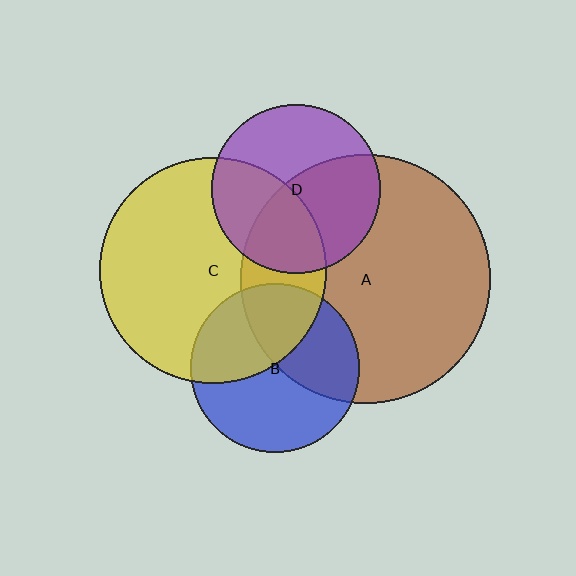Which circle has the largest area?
Circle A (brown).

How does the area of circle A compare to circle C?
Approximately 1.2 times.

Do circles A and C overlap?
Yes.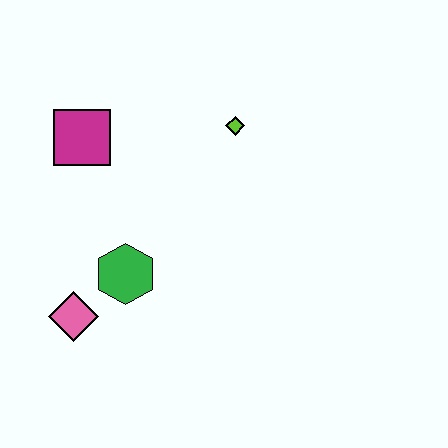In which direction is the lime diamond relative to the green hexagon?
The lime diamond is above the green hexagon.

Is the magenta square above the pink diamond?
Yes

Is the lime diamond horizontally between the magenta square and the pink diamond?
No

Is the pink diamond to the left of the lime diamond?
Yes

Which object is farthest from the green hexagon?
The lime diamond is farthest from the green hexagon.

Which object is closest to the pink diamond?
The green hexagon is closest to the pink diamond.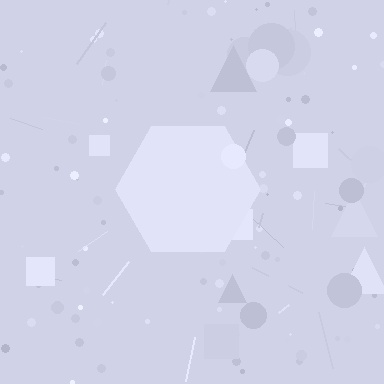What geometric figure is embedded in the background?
A hexagon is embedded in the background.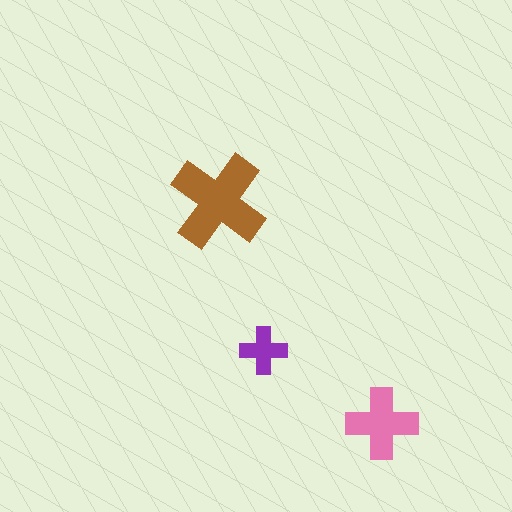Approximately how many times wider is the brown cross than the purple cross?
About 2 times wider.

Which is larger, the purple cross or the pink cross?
The pink one.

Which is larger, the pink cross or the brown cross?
The brown one.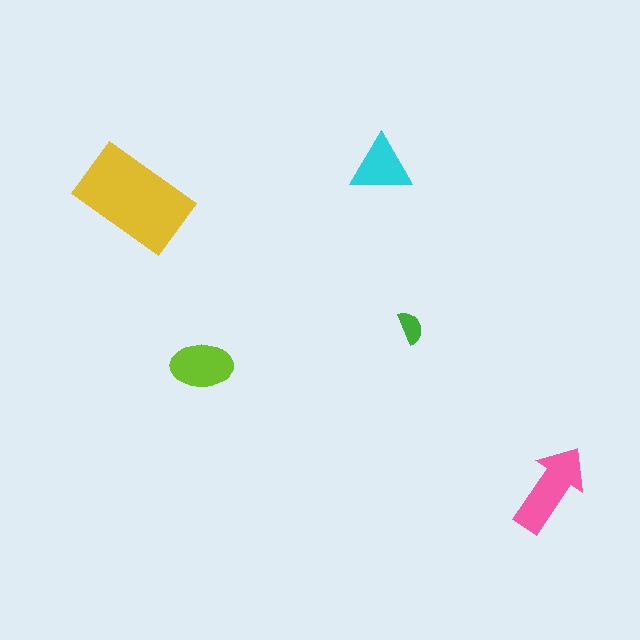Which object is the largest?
The yellow rectangle.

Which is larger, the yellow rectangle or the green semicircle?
The yellow rectangle.